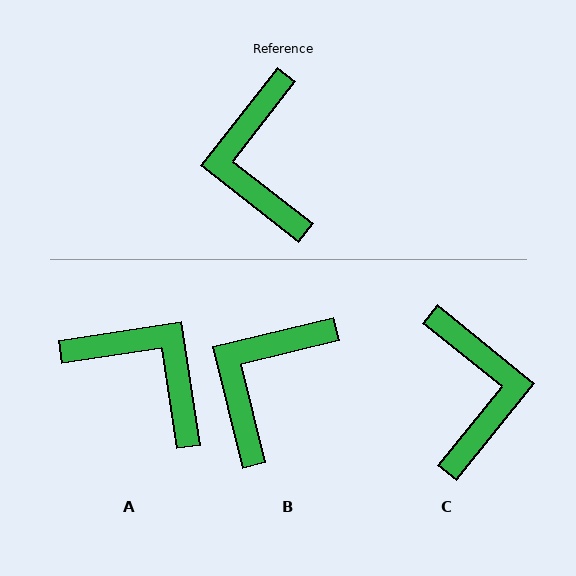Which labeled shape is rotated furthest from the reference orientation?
C, about 179 degrees away.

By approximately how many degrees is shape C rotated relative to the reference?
Approximately 179 degrees counter-clockwise.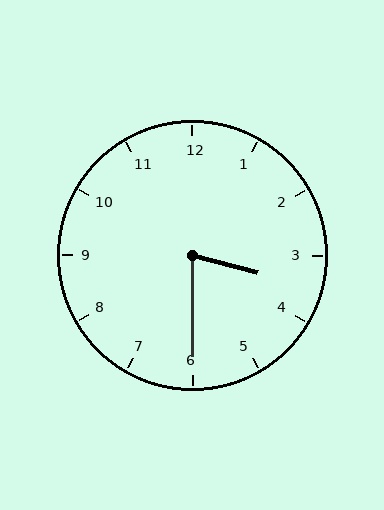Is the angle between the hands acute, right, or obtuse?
It is acute.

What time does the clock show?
3:30.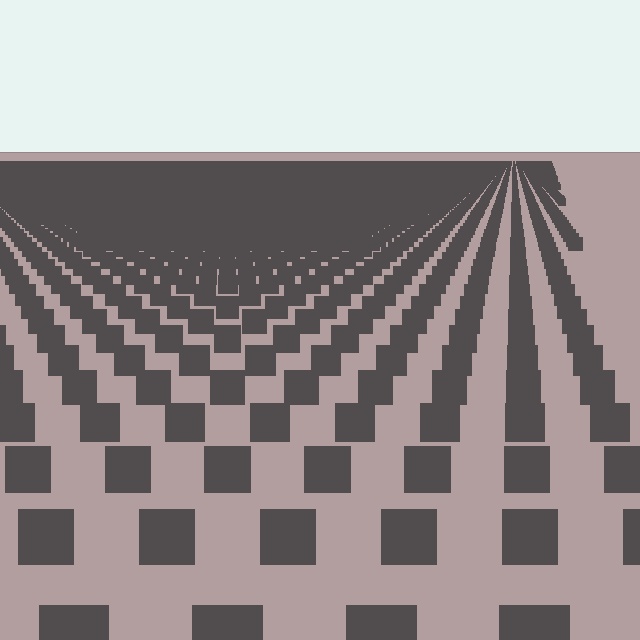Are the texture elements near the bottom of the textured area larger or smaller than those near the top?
Larger. Near the bottom, elements are closer to the viewer and appear at a bigger on-screen size.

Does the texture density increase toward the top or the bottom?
Density increases toward the top.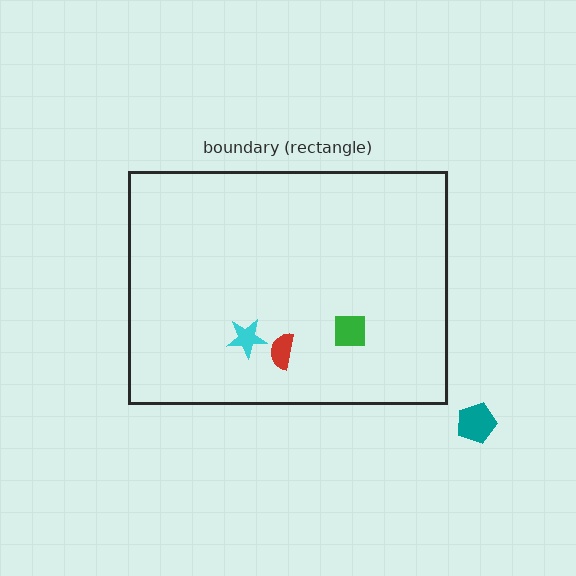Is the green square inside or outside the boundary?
Inside.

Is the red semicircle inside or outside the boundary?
Inside.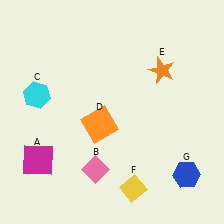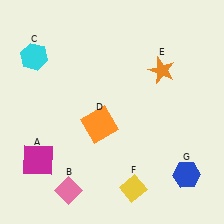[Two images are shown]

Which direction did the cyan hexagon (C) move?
The cyan hexagon (C) moved up.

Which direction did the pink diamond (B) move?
The pink diamond (B) moved left.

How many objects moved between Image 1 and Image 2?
2 objects moved between the two images.